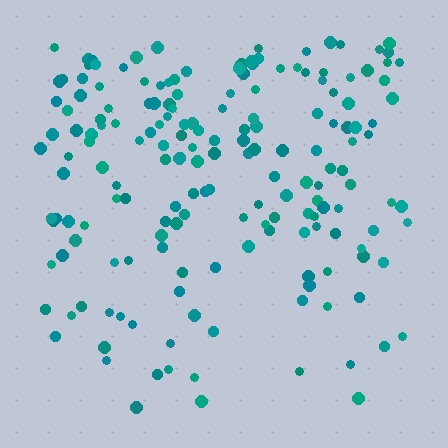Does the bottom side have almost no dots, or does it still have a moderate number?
Still a moderate number, just noticeably fewer than the top.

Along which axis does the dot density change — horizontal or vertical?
Vertical.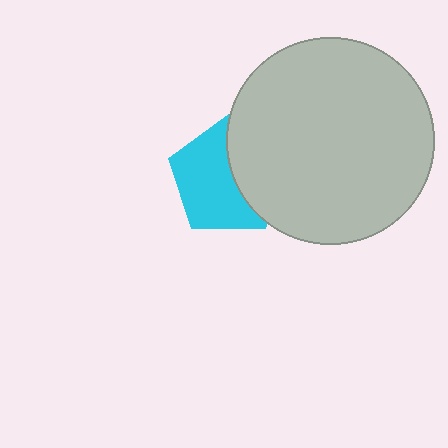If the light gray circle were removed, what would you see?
You would see the complete cyan pentagon.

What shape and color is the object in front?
The object in front is a light gray circle.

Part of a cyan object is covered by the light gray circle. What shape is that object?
It is a pentagon.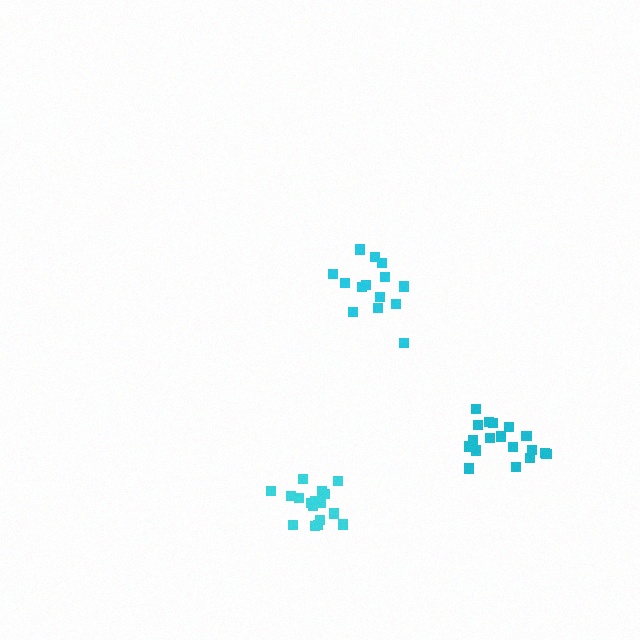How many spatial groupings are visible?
There are 3 spatial groupings.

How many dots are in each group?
Group 1: 14 dots, Group 2: 18 dots, Group 3: 18 dots (50 total).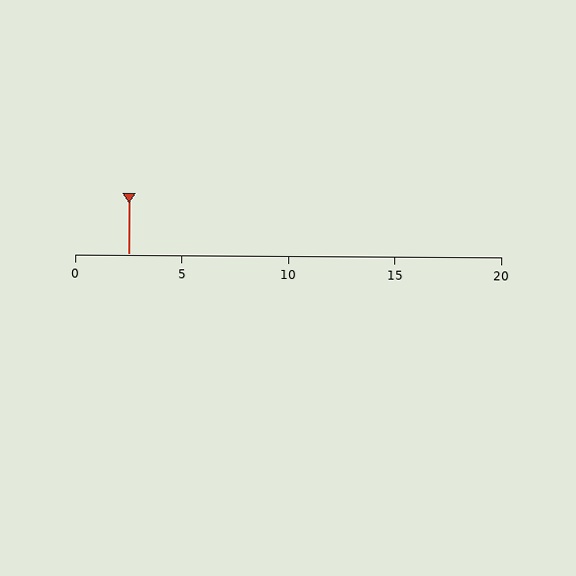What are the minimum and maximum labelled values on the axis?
The axis runs from 0 to 20.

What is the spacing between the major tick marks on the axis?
The major ticks are spaced 5 apart.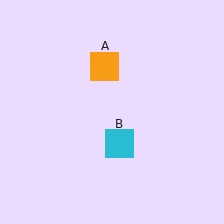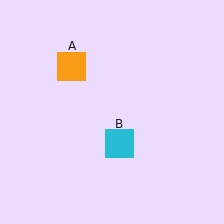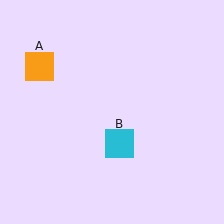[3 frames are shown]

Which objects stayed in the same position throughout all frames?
Cyan square (object B) remained stationary.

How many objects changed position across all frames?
1 object changed position: orange square (object A).